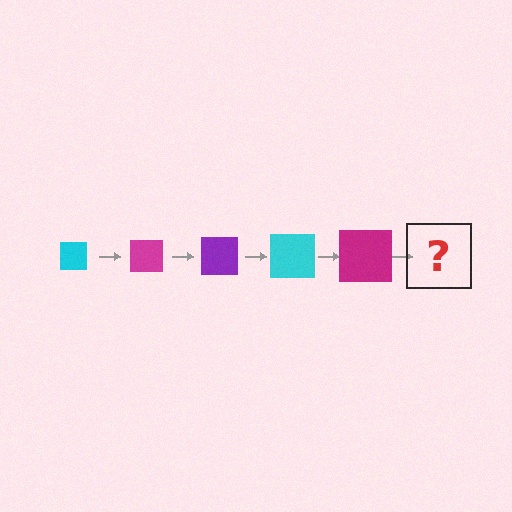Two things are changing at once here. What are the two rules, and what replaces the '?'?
The two rules are that the square grows larger each step and the color cycles through cyan, magenta, and purple. The '?' should be a purple square, larger than the previous one.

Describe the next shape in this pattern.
It should be a purple square, larger than the previous one.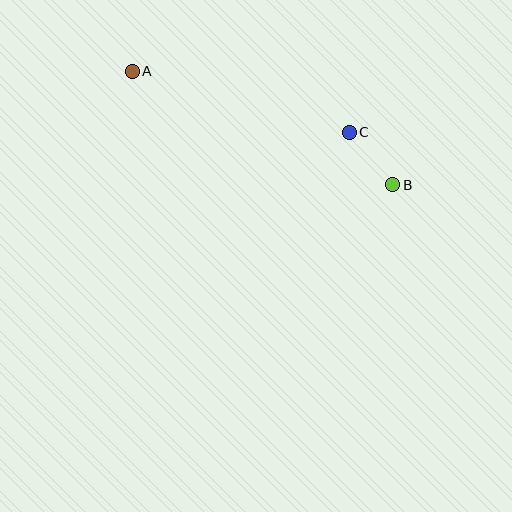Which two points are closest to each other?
Points B and C are closest to each other.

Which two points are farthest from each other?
Points A and B are farthest from each other.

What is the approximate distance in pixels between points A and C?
The distance between A and C is approximately 226 pixels.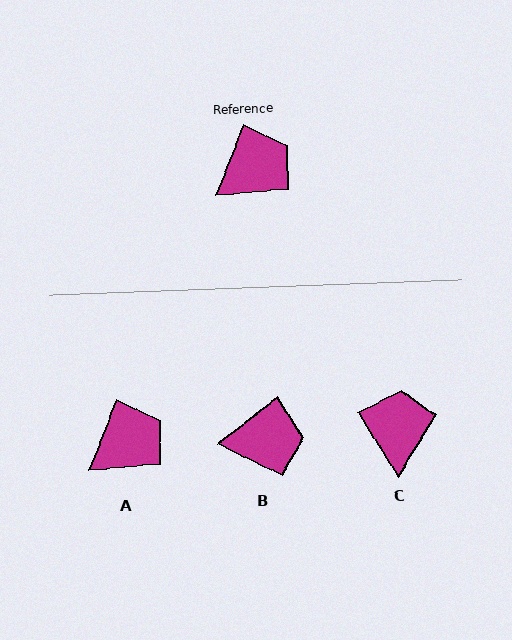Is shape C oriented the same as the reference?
No, it is off by about 53 degrees.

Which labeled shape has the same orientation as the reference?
A.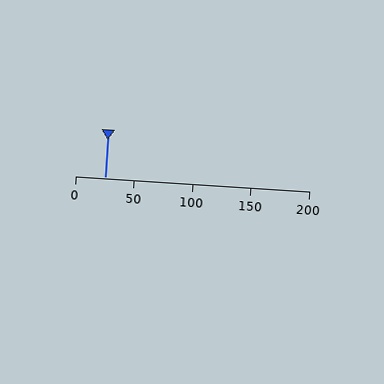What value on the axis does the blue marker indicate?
The marker indicates approximately 25.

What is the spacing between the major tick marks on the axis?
The major ticks are spaced 50 apart.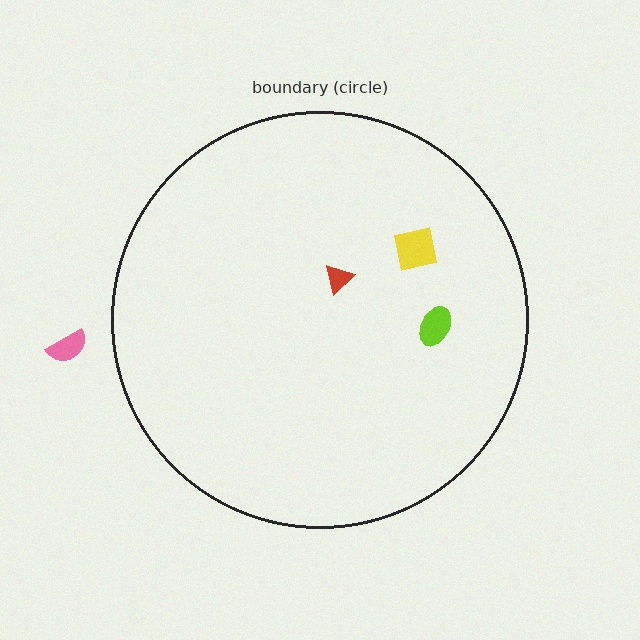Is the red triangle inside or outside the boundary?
Inside.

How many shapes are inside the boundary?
3 inside, 1 outside.